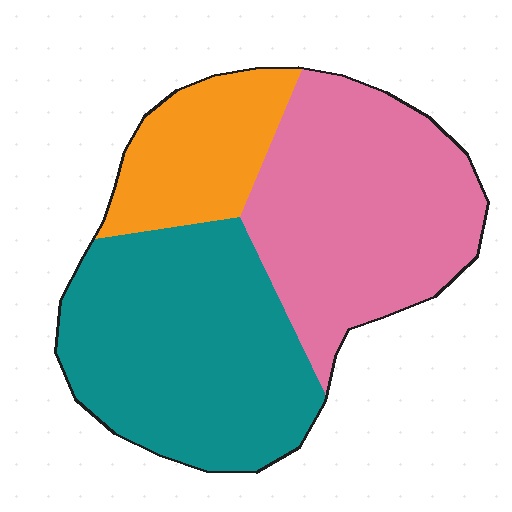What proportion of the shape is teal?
Teal takes up between a third and a half of the shape.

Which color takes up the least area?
Orange, at roughly 20%.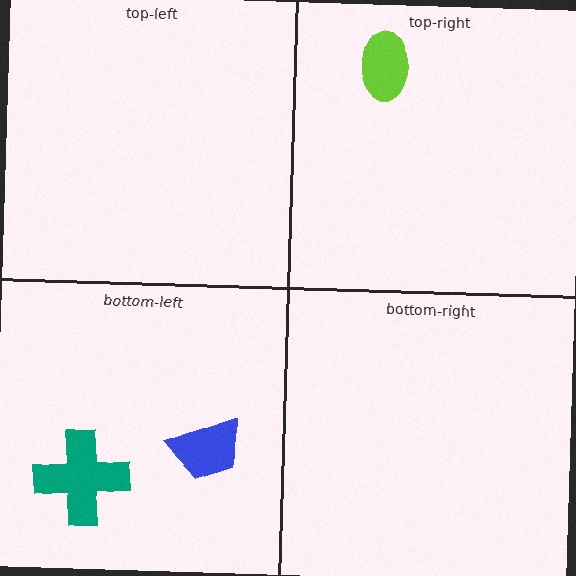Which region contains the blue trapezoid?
The bottom-left region.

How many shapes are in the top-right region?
1.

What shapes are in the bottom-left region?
The blue trapezoid, the teal cross.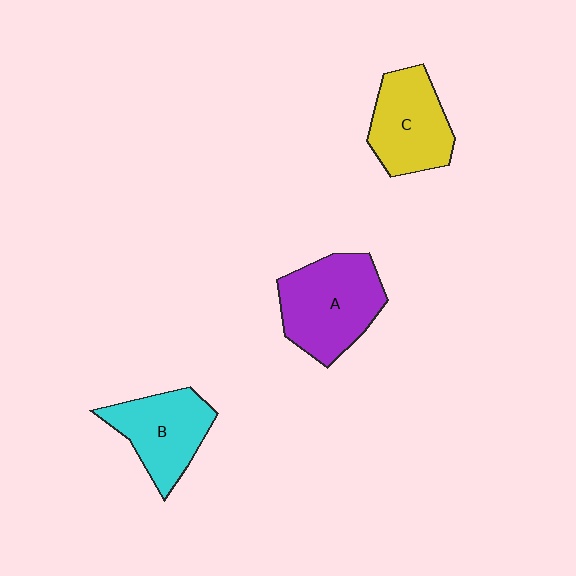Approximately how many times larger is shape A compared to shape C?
Approximately 1.2 times.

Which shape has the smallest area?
Shape B (cyan).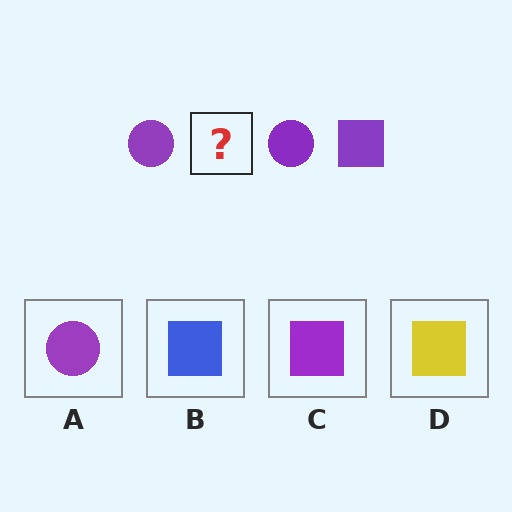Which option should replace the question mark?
Option C.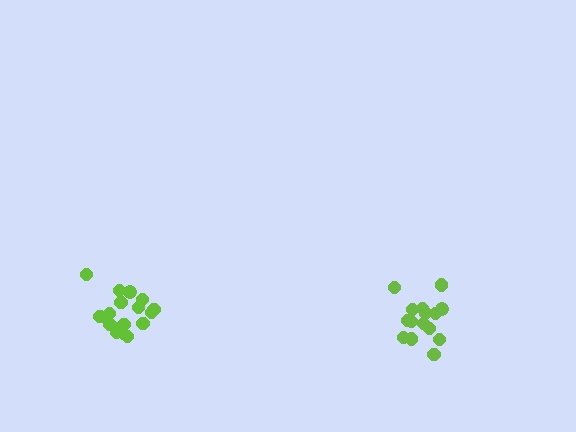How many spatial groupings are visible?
There are 2 spatial groupings.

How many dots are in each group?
Group 1: 15 dots, Group 2: 16 dots (31 total).